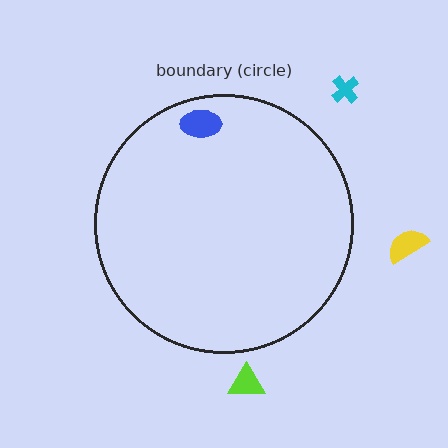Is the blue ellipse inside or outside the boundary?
Inside.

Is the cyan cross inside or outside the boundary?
Outside.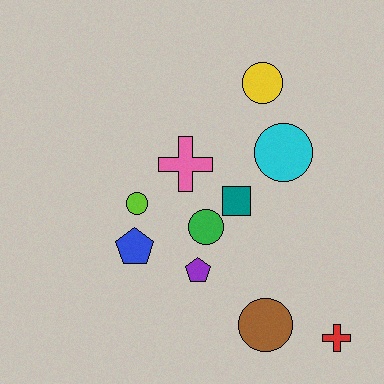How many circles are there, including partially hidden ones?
There are 5 circles.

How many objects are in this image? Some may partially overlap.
There are 10 objects.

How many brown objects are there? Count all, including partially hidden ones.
There is 1 brown object.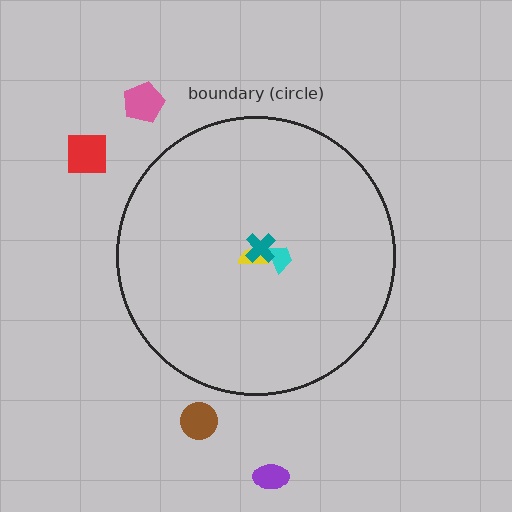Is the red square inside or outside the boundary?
Outside.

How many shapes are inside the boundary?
3 inside, 4 outside.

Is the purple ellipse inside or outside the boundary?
Outside.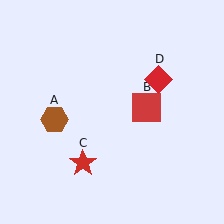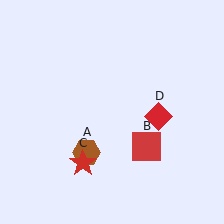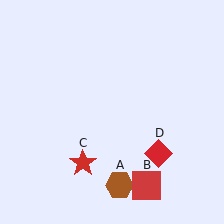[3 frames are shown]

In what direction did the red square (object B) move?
The red square (object B) moved down.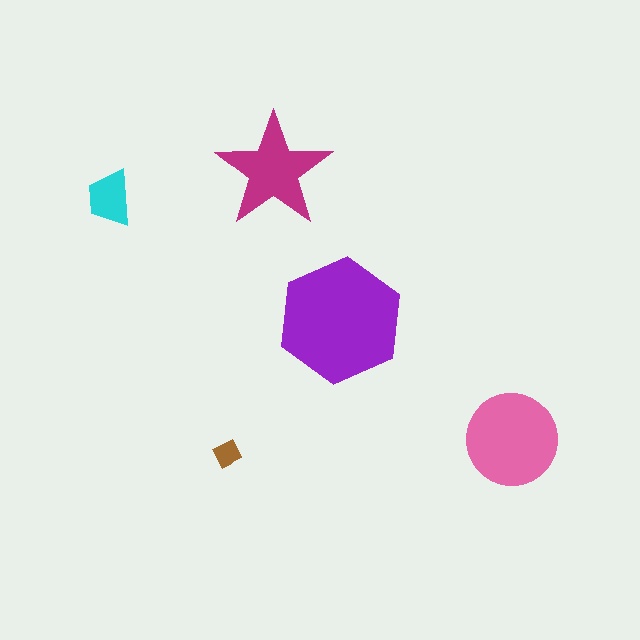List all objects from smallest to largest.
The brown diamond, the cyan trapezoid, the magenta star, the pink circle, the purple hexagon.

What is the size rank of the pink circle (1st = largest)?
2nd.